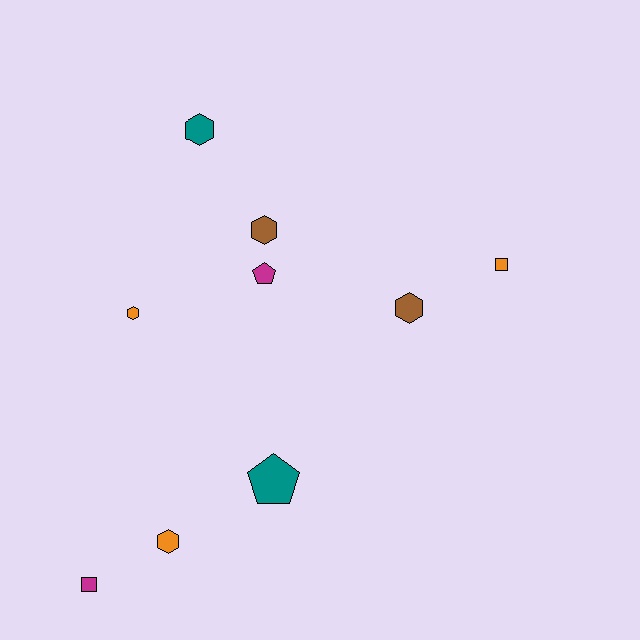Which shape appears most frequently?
Hexagon, with 5 objects.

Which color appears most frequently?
Orange, with 3 objects.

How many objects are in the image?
There are 9 objects.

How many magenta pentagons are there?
There is 1 magenta pentagon.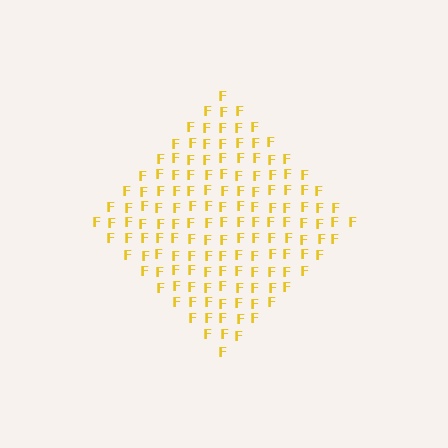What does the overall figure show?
The overall figure shows a diamond.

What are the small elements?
The small elements are letter F's.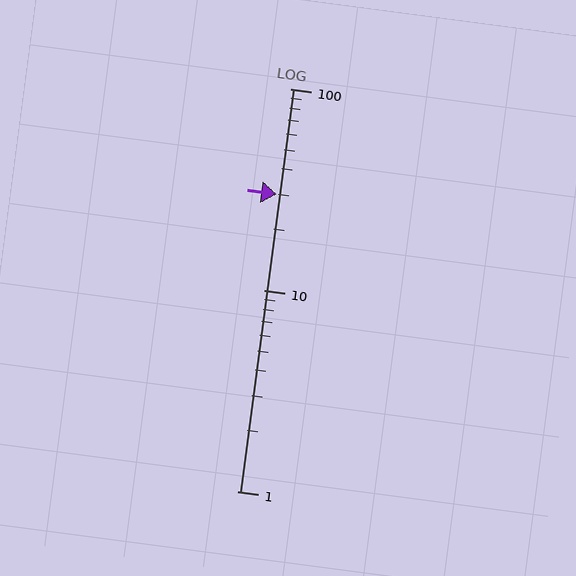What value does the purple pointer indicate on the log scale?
The pointer indicates approximately 30.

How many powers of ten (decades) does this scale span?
The scale spans 2 decades, from 1 to 100.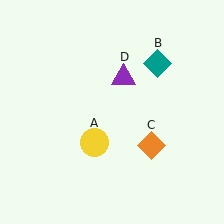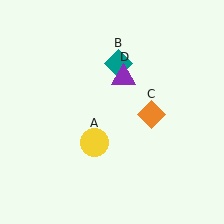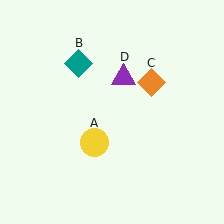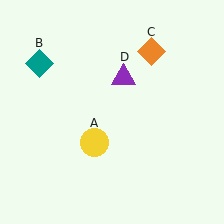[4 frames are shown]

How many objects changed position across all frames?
2 objects changed position: teal diamond (object B), orange diamond (object C).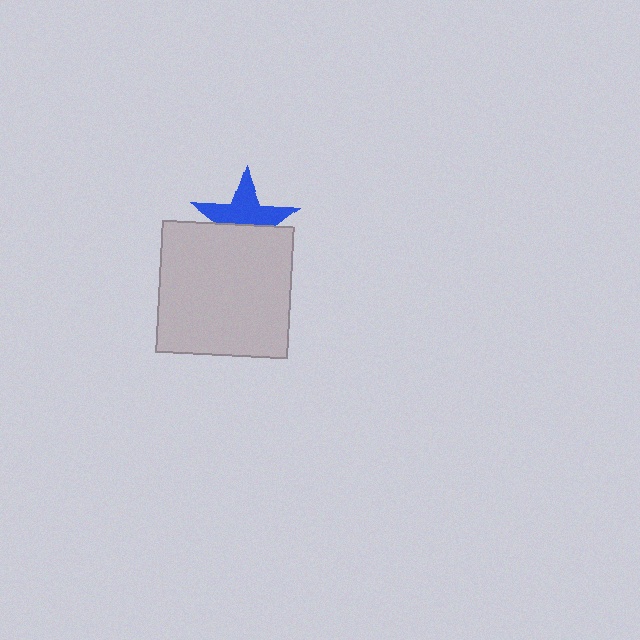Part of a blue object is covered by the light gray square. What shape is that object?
It is a star.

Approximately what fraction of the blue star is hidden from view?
Roughly 46% of the blue star is hidden behind the light gray square.